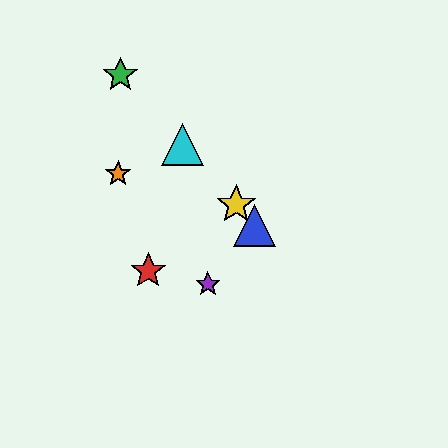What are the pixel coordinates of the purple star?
The purple star is at (208, 284).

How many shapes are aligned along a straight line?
4 shapes (the blue triangle, the green star, the yellow star, the cyan triangle) are aligned along a straight line.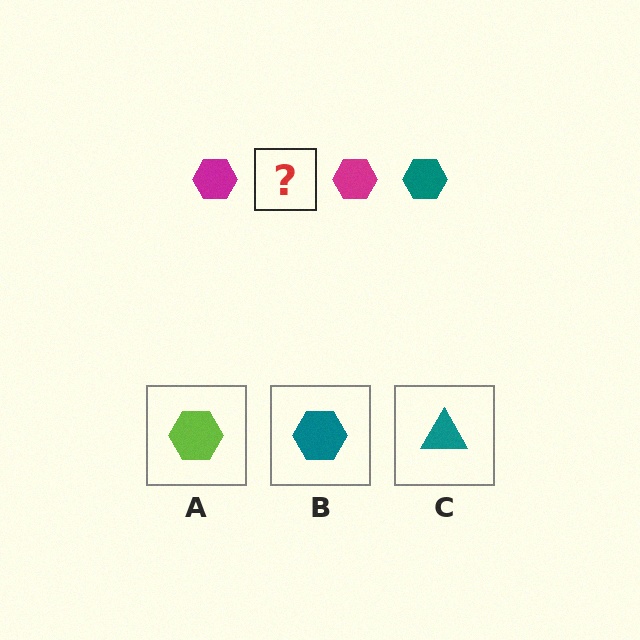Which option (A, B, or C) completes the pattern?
B.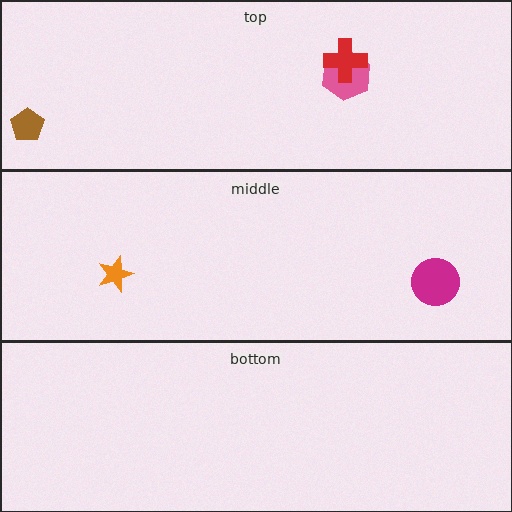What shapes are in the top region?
The pink hexagon, the red cross, the brown pentagon.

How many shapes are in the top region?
3.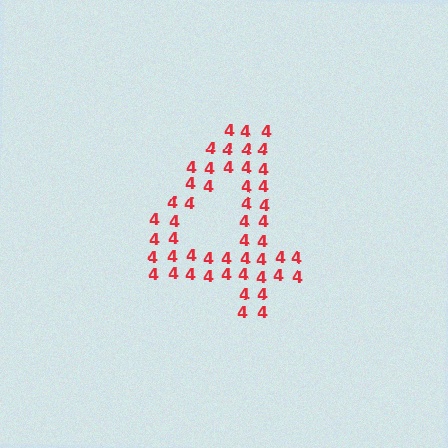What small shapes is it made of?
It is made of small digit 4's.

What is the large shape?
The large shape is the digit 4.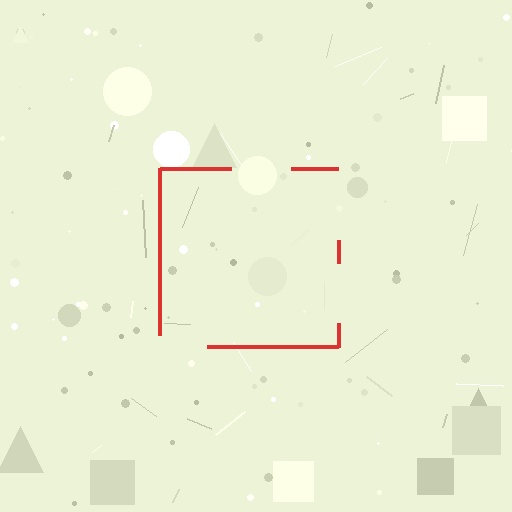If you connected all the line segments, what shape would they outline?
They would outline a square.